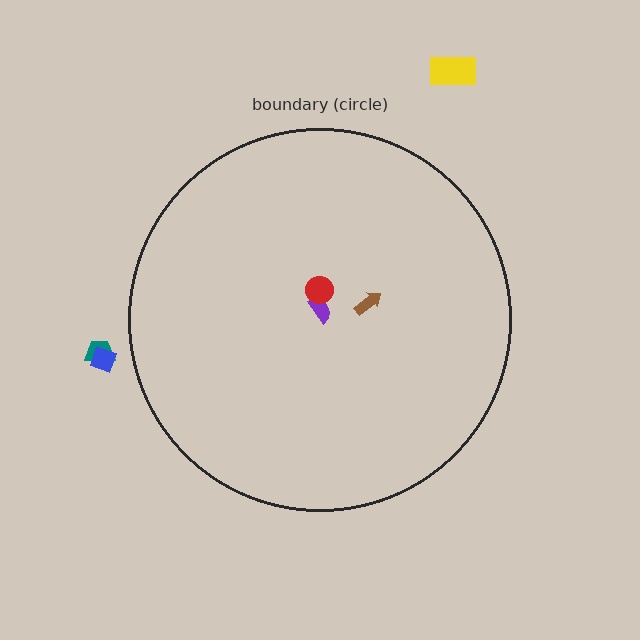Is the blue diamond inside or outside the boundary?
Outside.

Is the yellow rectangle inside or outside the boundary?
Outside.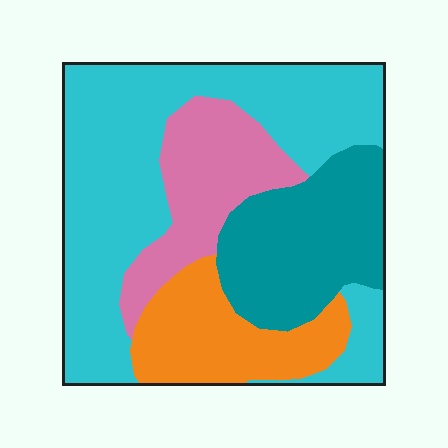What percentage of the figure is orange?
Orange takes up less than a sixth of the figure.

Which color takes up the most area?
Cyan, at roughly 45%.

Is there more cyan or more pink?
Cyan.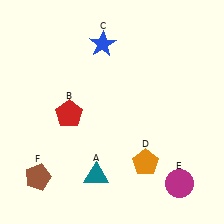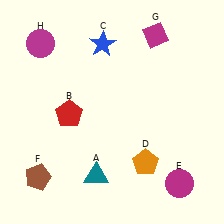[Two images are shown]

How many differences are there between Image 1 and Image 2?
There are 2 differences between the two images.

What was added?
A magenta diamond (G), a magenta circle (H) were added in Image 2.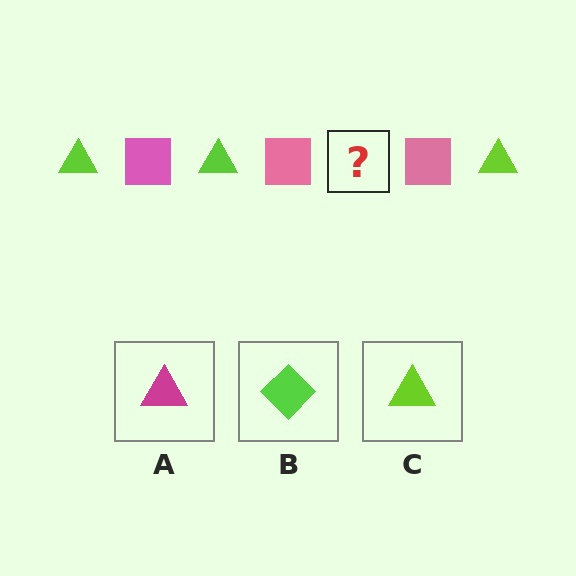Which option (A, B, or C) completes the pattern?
C.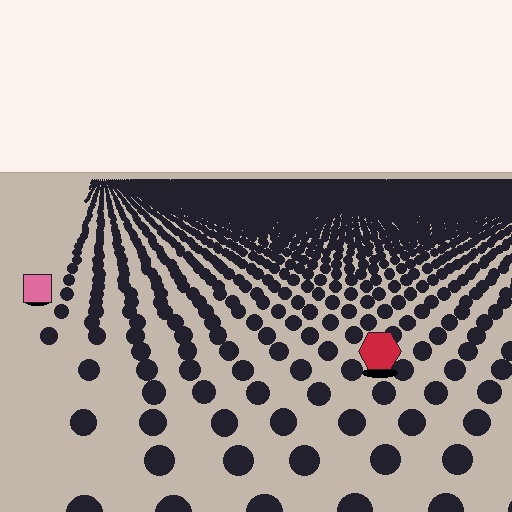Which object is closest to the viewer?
The red hexagon is closest. The texture marks near it are larger and more spread out.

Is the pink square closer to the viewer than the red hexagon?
No. The red hexagon is closer — you can tell from the texture gradient: the ground texture is coarser near it.